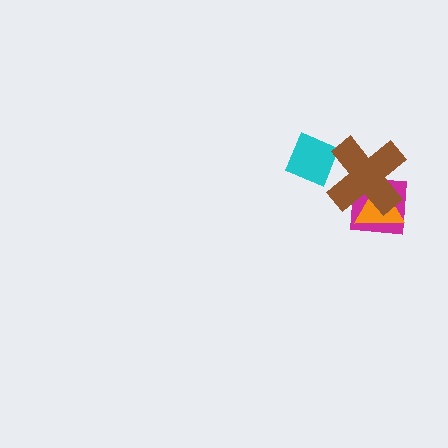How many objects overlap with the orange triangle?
2 objects overlap with the orange triangle.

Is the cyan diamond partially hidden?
Yes, it is partially covered by another shape.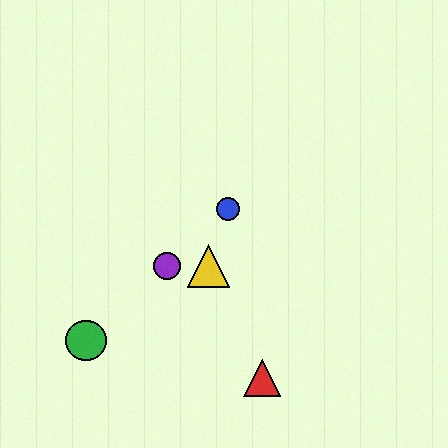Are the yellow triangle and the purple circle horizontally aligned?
Yes, both are at y≈266.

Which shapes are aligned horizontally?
The yellow triangle, the purple circle are aligned horizontally.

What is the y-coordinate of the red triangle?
The red triangle is at y≈378.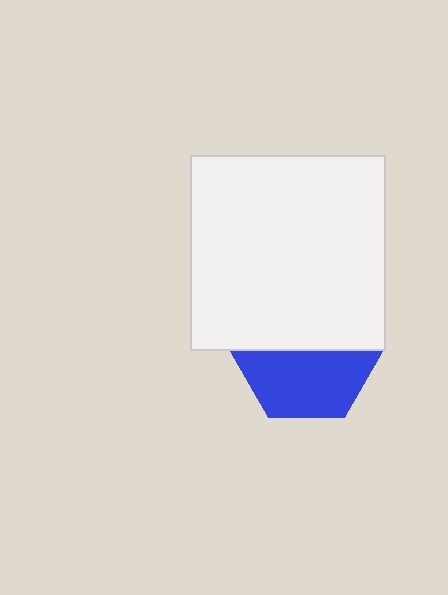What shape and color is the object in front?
The object in front is a white square.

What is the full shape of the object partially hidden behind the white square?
The partially hidden object is a blue hexagon.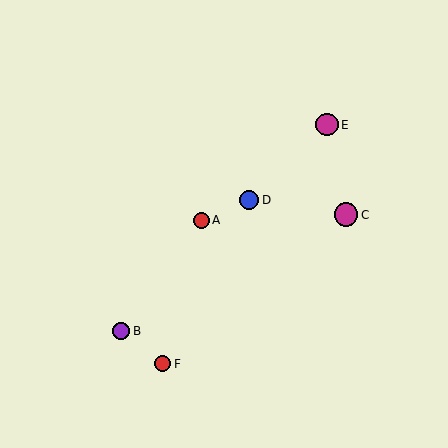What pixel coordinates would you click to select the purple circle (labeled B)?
Click at (121, 331) to select the purple circle B.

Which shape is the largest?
The magenta circle (labeled C) is the largest.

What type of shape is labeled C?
Shape C is a magenta circle.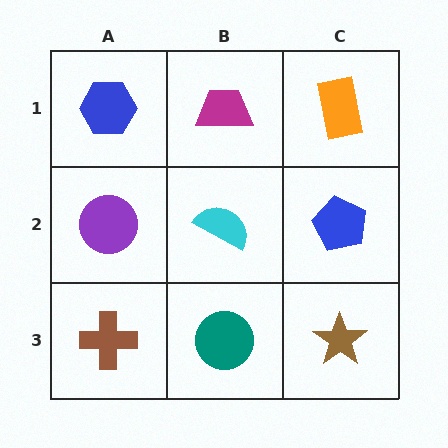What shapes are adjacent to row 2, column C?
An orange rectangle (row 1, column C), a brown star (row 3, column C), a cyan semicircle (row 2, column B).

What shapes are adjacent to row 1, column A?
A purple circle (row 2, column A), a magenta trapezoid (row 1, column B).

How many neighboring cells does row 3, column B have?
3.